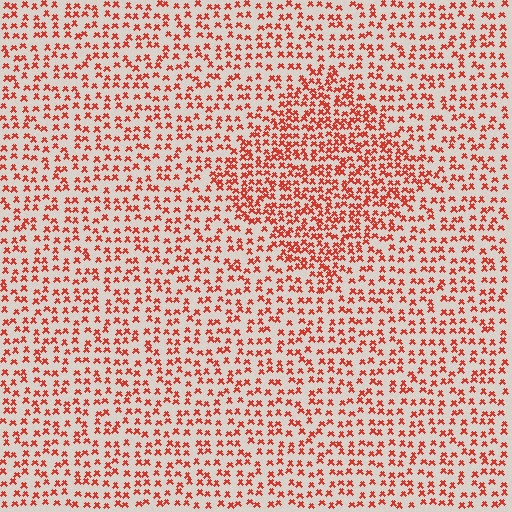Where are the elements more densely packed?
The elements are more densely packed inside the diamond boundary.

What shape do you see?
I see a diamond.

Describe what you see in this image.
The image contains small red elements arranged at two different densities. A diamond-shaped region is visible where the elements are more densely packed than the surrounding area.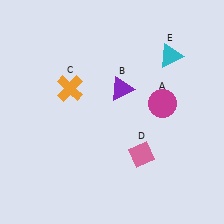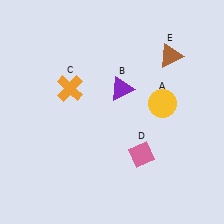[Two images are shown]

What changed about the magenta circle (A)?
In Image 1, A is magenta. In Image 2, it changed to yellow.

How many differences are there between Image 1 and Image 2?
There are 2 differences between the two images.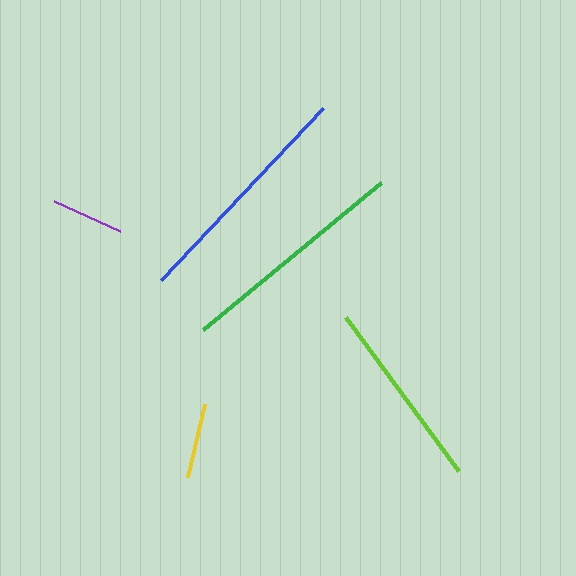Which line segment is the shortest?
The purple line is the shortest at approximately 73 pixels.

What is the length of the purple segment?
The purple segment is approximately 73 pixels long.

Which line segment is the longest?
The blue line is the longest at approximately 236 pixels.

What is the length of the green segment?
The green segment is approximately 231 pixels long.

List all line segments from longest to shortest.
From longest to shortest: blue, green, lime, yellow, purple.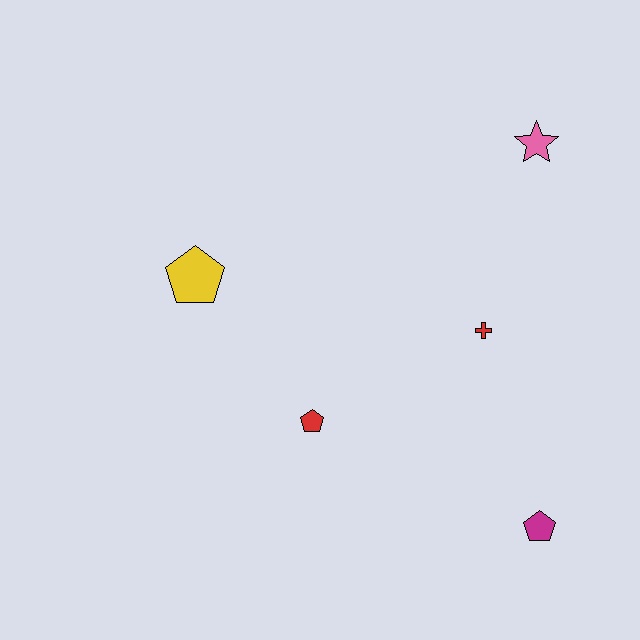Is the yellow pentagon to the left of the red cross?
Yes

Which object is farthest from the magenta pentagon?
The yellow pentagon is farthest from the magenta pentagon.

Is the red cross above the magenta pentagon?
Yes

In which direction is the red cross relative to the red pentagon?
The red cross is to the right of the red pentagon.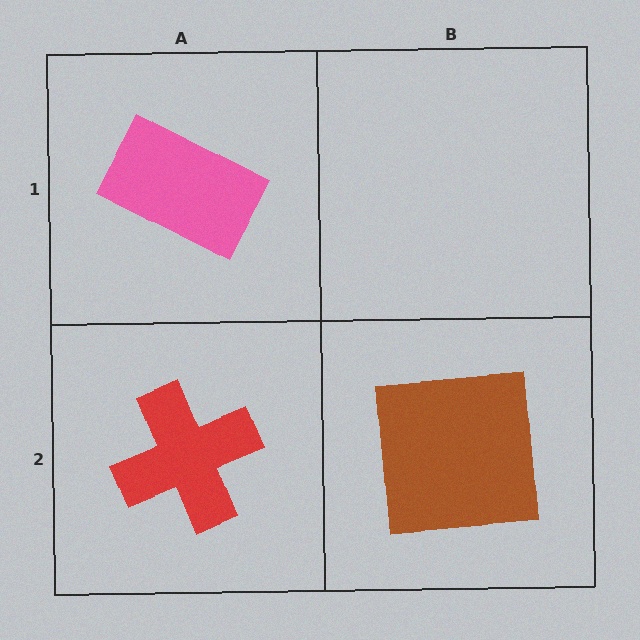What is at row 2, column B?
A brown square.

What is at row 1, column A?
A pink rectangle.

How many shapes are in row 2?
2 shapes.